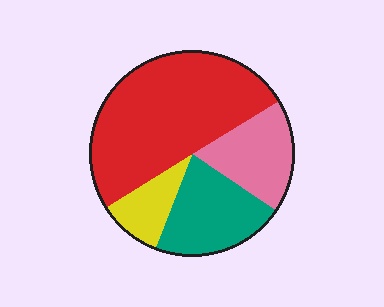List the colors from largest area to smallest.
From largest to smallest: red, teal, pink, yellow.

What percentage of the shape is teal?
Teal covers roughly 20% of the shape.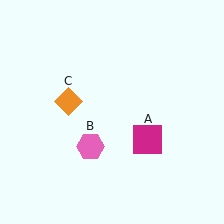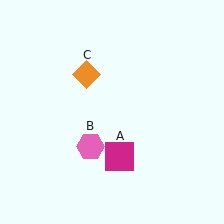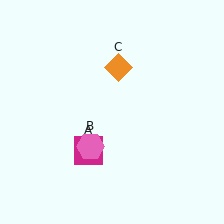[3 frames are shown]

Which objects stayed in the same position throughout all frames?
Pink hexagon (object B) remained stationary.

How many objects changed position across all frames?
2 objects changed position: magenta square (object A), orange diamond (object C).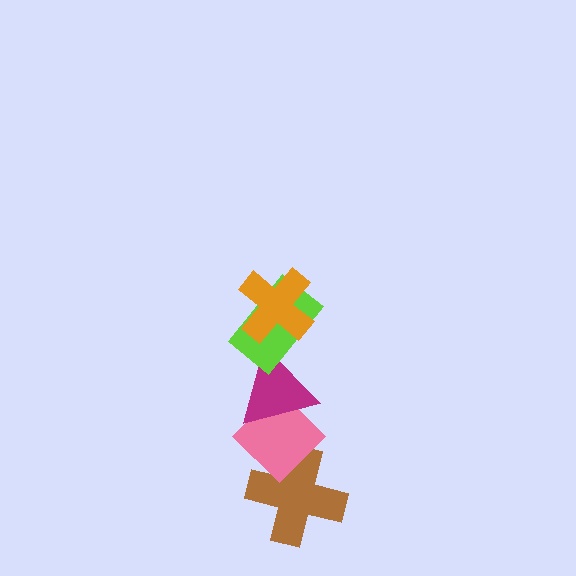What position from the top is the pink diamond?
The pink diamond is 4th from the top.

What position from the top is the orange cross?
The orange cross is 1st from the top.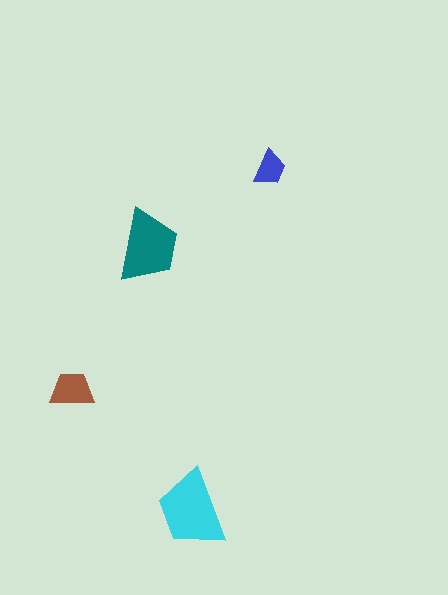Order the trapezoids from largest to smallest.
the cyan one, the teal one, the brown one, the blue one.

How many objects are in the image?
There are 4 objects in the image.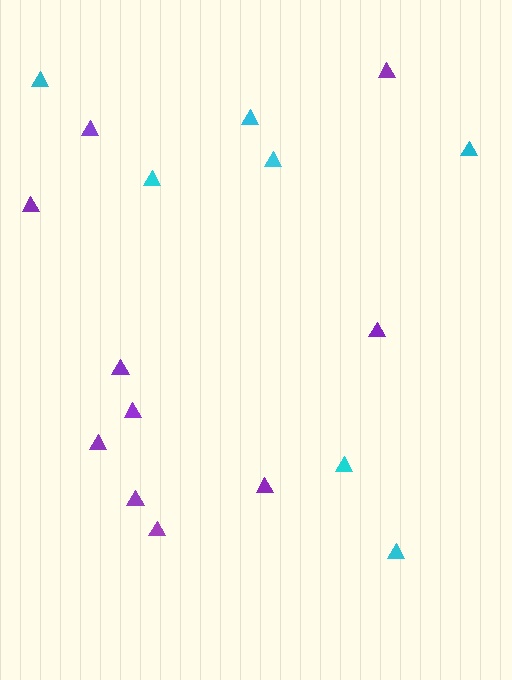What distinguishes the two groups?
There are 2 groups: one group of cyan triangles (7) and one group of purple triangles (10).